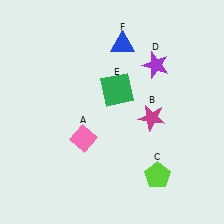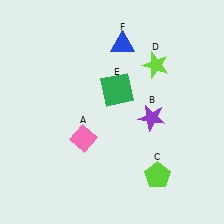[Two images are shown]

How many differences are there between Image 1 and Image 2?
There are 2 differences between the two images.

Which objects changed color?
B changed from magenta to purple. D changed from purple to lime.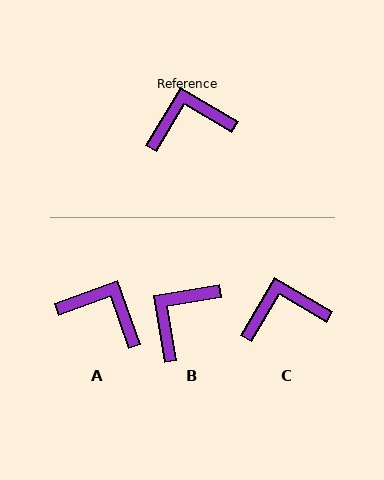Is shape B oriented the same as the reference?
No, it is off by about 40 degrees.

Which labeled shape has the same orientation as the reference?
C.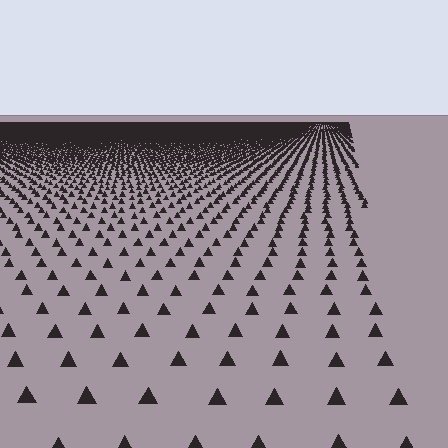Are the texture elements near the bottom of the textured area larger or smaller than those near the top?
Larger. Near the bottom, elements are closer to the viewer and appear at a bigger on-screen size.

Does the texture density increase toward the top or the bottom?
Density increases toward the top.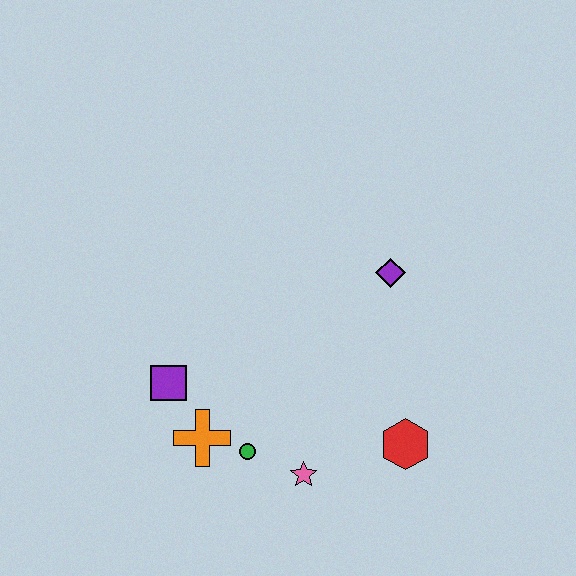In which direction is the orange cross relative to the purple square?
The orange cross is below the purple square.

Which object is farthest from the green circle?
The purple diamond is farthest from the green circle.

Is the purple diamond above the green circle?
Yes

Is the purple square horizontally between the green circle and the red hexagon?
No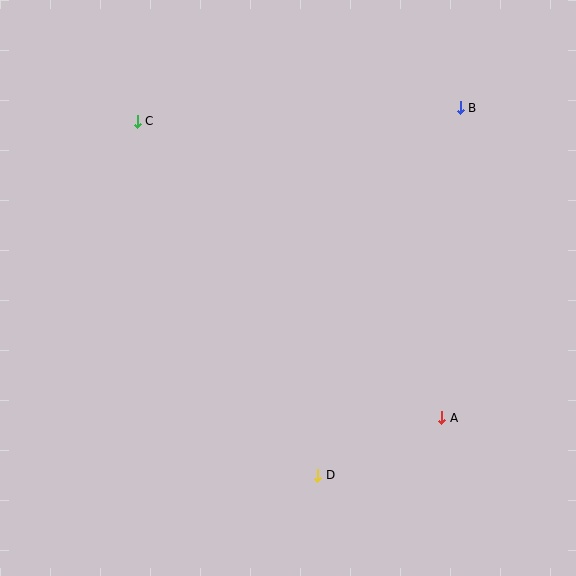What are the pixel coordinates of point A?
Point A is at (442, 418).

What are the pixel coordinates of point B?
Point B is at (460, 108).